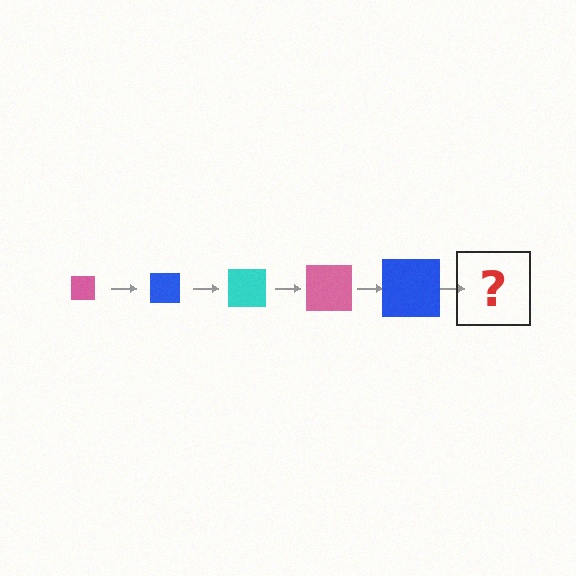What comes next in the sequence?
The next element should be a cyan square, larger than the previous one.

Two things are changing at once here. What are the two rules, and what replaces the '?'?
The two rules are that the square grows larger each step and the color cycles through pink, blue, and cyan. The '?' should be a cyan square, larger than the previous one.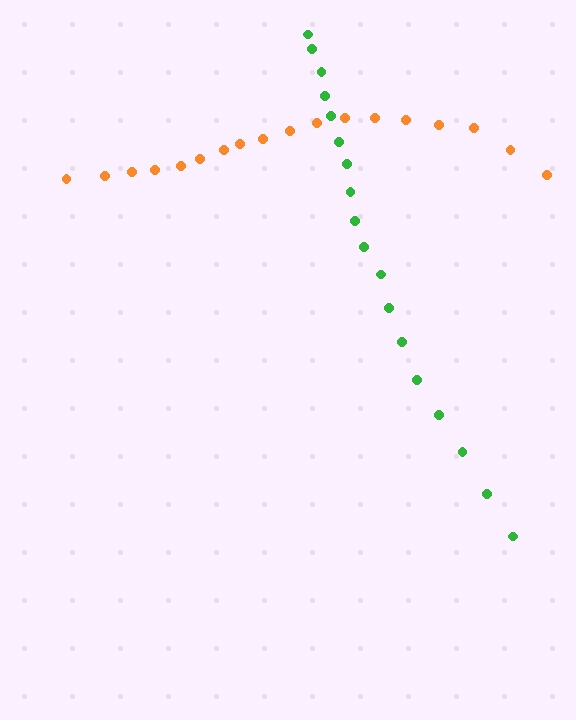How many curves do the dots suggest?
There are 2 distinct paths.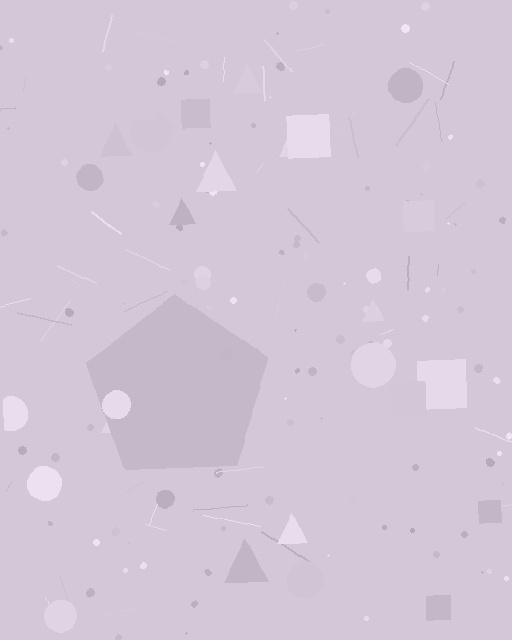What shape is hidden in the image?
A pentagon is hidden in the image.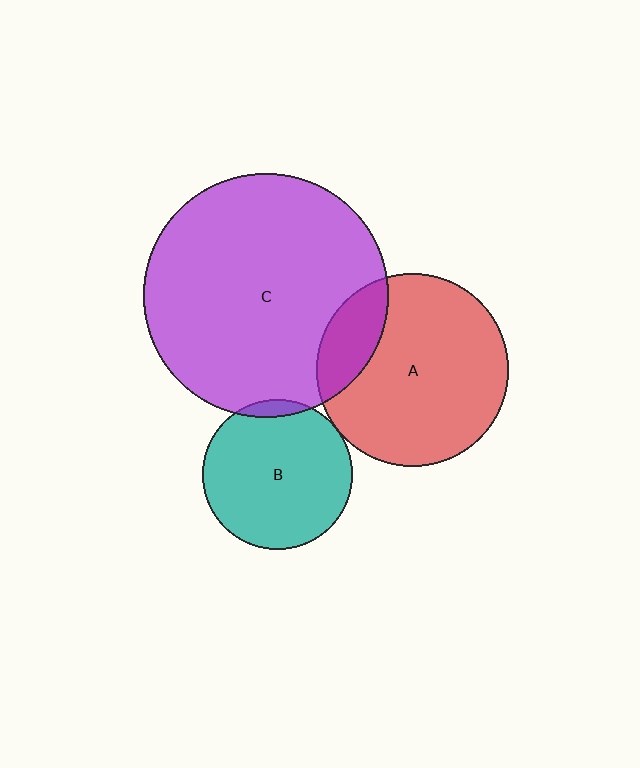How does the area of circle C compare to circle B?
Approximately 2.7 times.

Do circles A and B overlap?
Yes.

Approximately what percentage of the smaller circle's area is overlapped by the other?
Approximately 5%.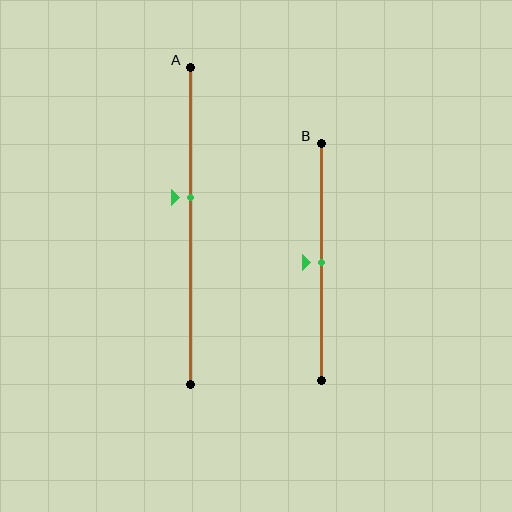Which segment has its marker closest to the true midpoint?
Segment B has its marker closest to the true midpoint.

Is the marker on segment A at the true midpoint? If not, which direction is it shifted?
No, the marker on segment A is shifted upward by about 9% of the segment length.